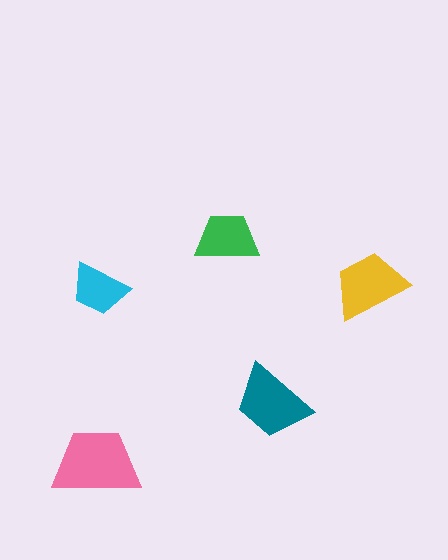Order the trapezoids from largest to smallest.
the pink one, the teal one, the yellow one, the green one, the cyan one.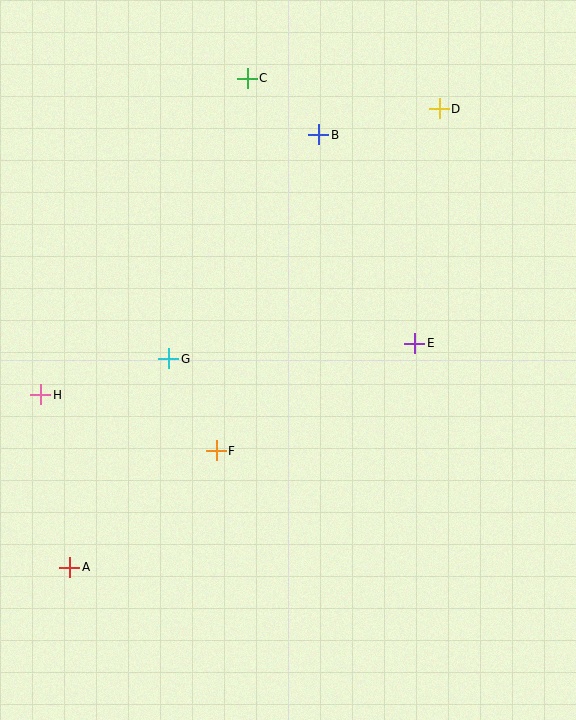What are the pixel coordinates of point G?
Point G is at (169, 359).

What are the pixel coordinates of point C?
Point C is at (247, 78).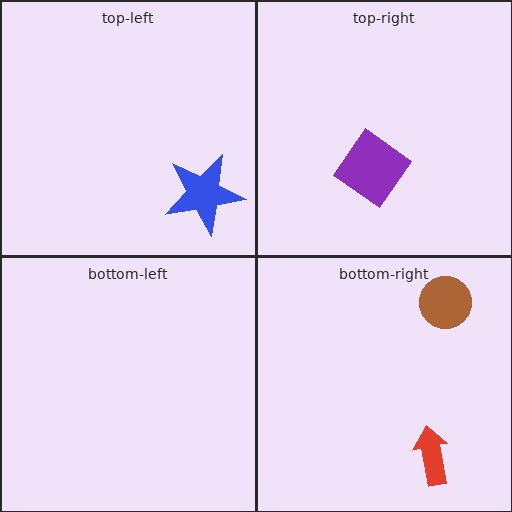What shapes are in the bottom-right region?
The red arrow, the brown circle.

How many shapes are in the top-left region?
1.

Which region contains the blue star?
The top-left region.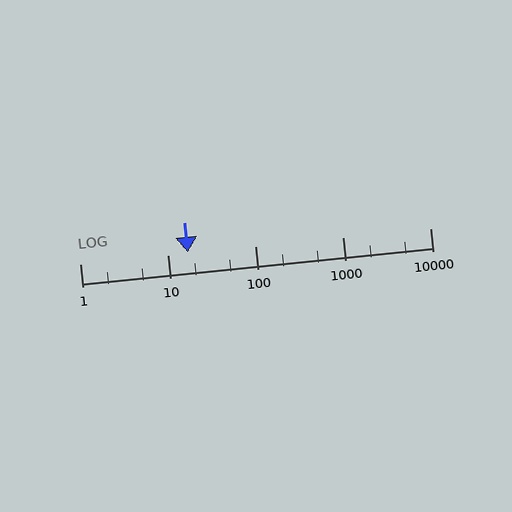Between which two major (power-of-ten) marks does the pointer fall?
The pointer is between 10 and 100.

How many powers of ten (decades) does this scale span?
The scale spans 4 decades, from 1 to 10000.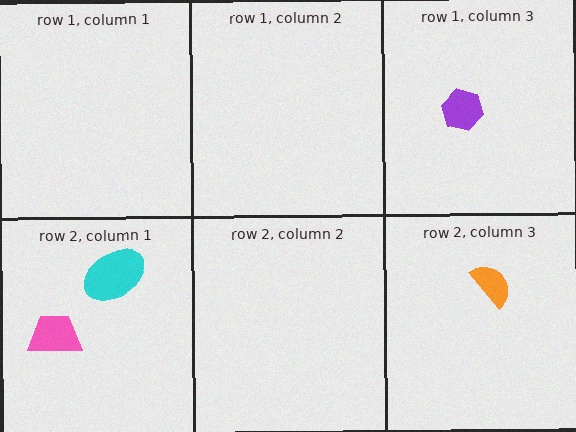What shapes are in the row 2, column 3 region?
The orange semicircle.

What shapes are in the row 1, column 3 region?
The purple hexagon.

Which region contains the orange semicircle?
The row 2, column 3 region.